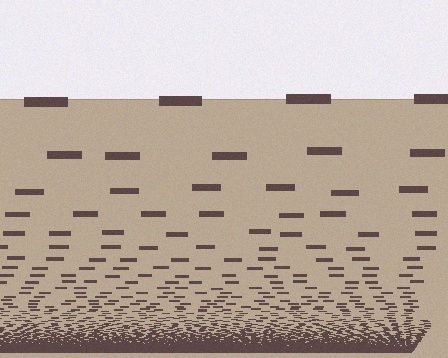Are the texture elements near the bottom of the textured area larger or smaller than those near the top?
Smaller. The gradient is inverted — elements near the bottom are smaller and denser.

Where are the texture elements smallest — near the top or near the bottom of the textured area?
Near the bottom.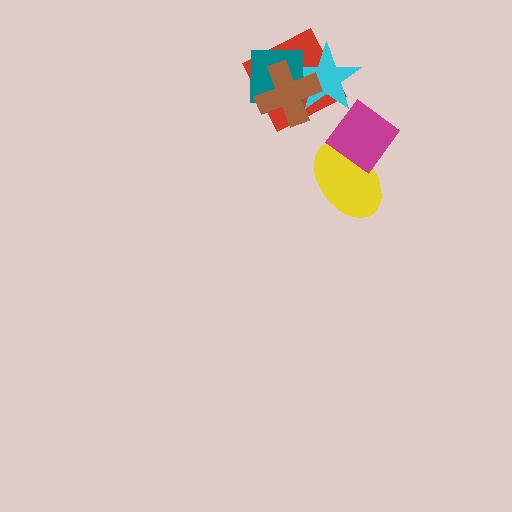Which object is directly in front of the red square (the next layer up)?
The cyan star is directly in front of the red square.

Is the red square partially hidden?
Yes, it is partially covered by another shape.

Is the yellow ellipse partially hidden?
Yes, it is partially covered by another shape.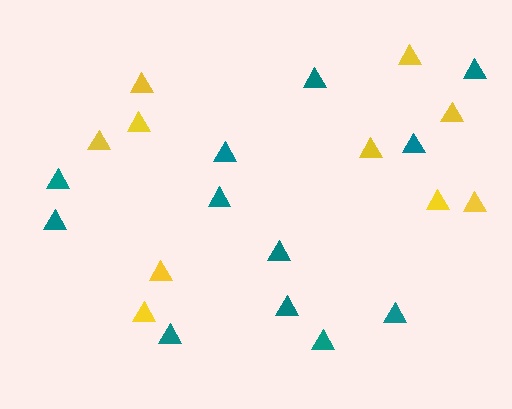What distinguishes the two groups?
There are 2 groups: one group of yellow triangles (10) and one group of teal triangles (12).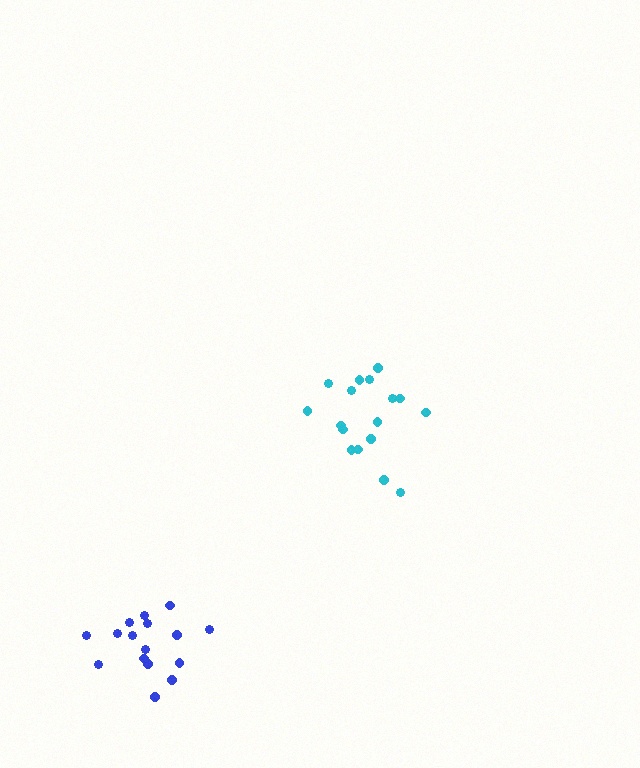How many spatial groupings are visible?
There are 2 spatial groupings.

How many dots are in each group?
Group 1: 17 dots, Group 2: 16 dots (33 total).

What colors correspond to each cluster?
The clusters are colored: cyan, blue.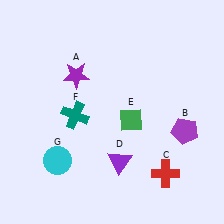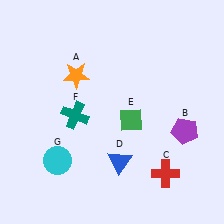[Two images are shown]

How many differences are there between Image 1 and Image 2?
There are 2 differences between the two images.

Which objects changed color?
A changed from purple to orange. D changed from purple to blue.